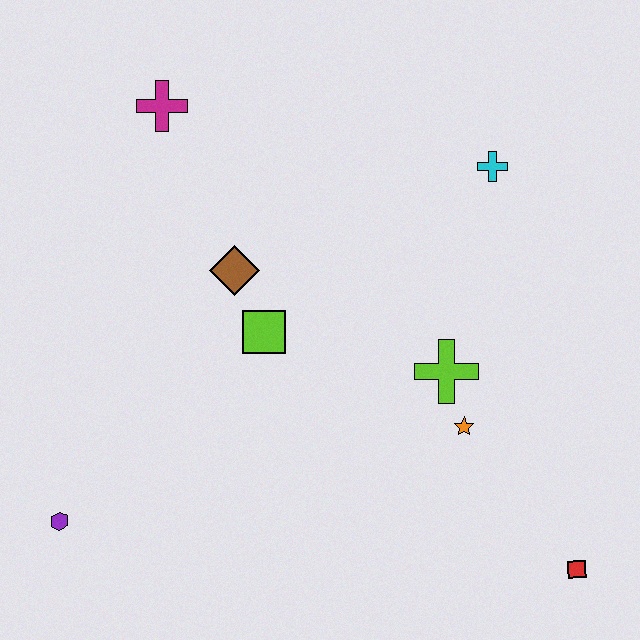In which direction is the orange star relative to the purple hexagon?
The orange star is to the right of the purple hexagon.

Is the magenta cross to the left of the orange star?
Yes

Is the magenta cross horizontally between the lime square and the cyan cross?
No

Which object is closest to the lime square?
The brown diamond is closest to the lime square.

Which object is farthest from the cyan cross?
The purple hexagon is farthest from the cyan cross.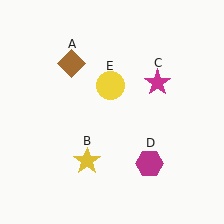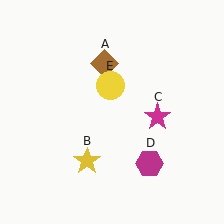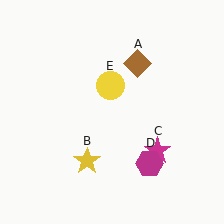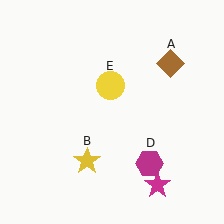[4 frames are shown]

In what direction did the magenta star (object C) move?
The magenta star (object C) moved down.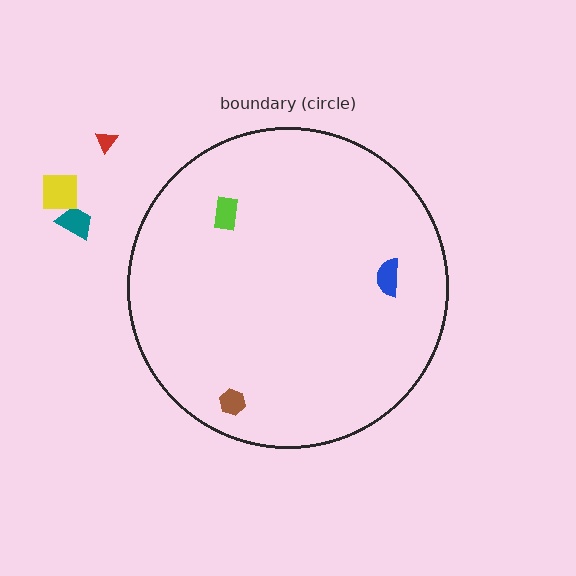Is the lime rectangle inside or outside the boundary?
Inside.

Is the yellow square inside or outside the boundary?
Outside.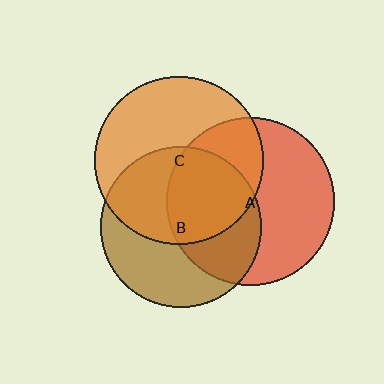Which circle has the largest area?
Circle C (orange).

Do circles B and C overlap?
Yes.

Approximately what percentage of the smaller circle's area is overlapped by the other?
Approximately 55%.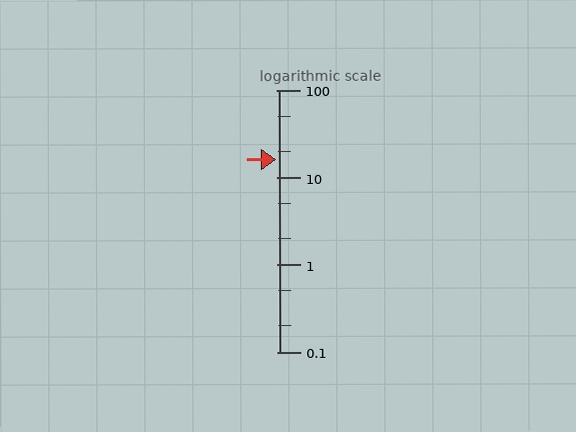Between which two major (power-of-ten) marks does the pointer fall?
The pointer is between 10 and 100.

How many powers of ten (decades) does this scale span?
The scale spans 3 decades, from 0.1 to 100.